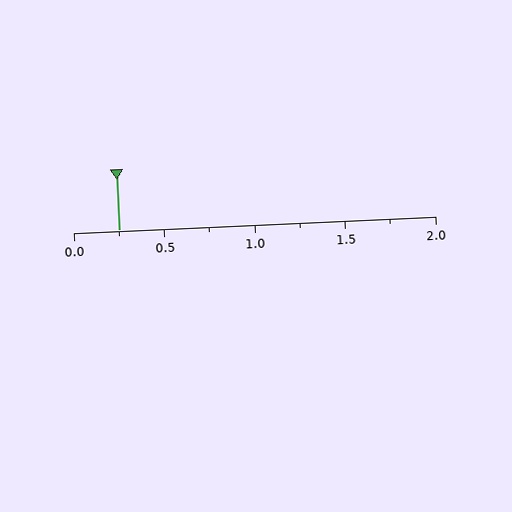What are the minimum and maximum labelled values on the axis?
The axis runs from 0.0 to 2.0.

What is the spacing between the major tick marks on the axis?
The major ticks are spaced 0.5 apart.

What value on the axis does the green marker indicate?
The marker indicates approximately 0.25.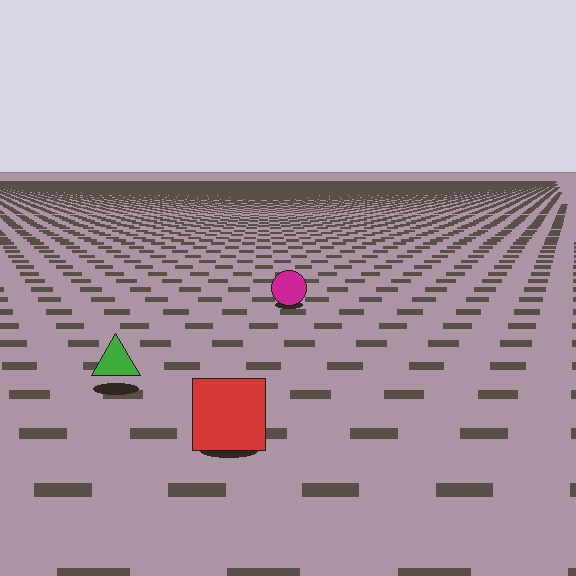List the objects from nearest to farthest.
From nearest to farthest: the red square, the green triangle, the magenta circle.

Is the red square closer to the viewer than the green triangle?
Yes. The red square is closer — you can tell from the texture gradient: the ground texture is coarser near it.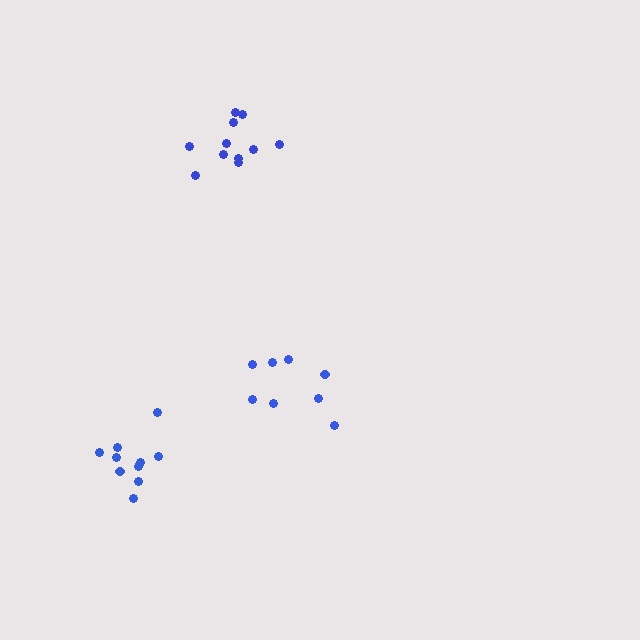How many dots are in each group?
Group 1: 8 dots, Group 2: 11 dots, Group 3: 10 dots (29 total).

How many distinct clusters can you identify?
There are 3 distinct clusters.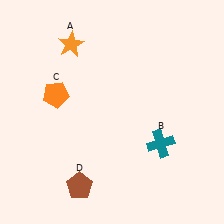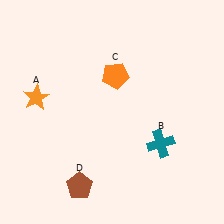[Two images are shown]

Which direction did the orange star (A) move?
The orange star (A) moved down.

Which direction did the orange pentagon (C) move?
The orange pentagon (C) moved right.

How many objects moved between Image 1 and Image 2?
2 objects moved between the two images.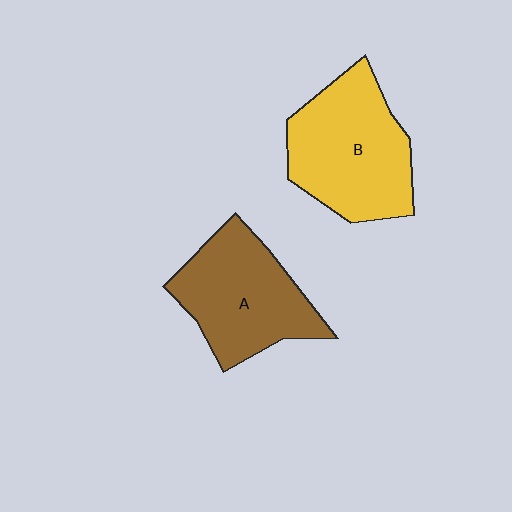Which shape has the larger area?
Shape B (yellow).